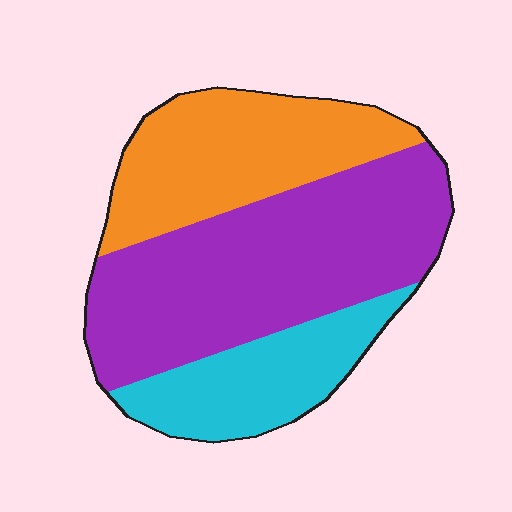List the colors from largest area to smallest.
From largest to smallest: purple, orange, cyan.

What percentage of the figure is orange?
Orange covers 30% of the figure.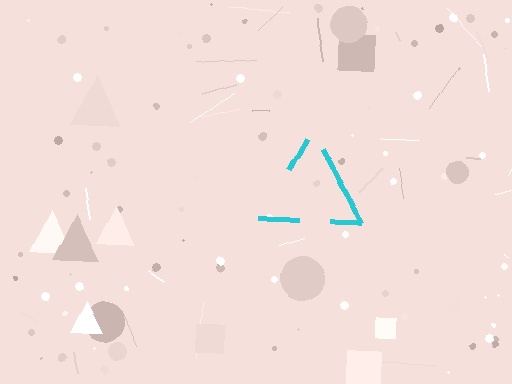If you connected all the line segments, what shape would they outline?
They would outline a triangle.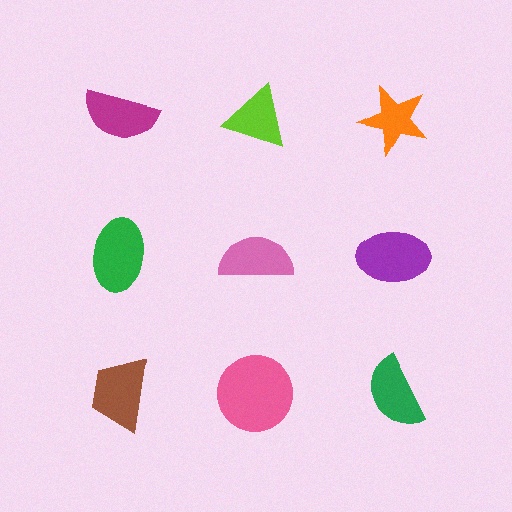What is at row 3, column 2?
A pink circle.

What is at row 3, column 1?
A brown trapezoid.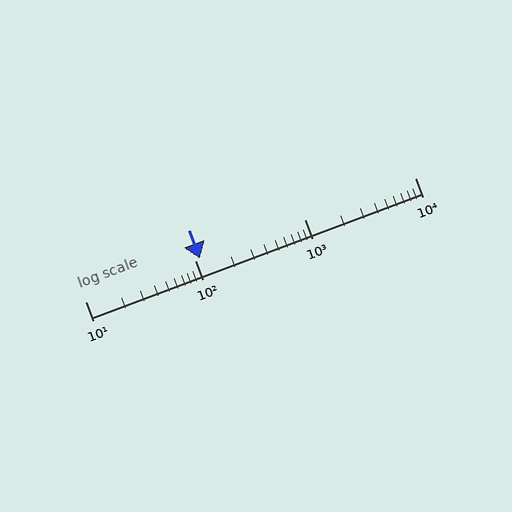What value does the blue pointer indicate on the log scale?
The pointer indicates approximately 110.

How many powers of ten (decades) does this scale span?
The scale spans 3 decades, from 10 to 10000.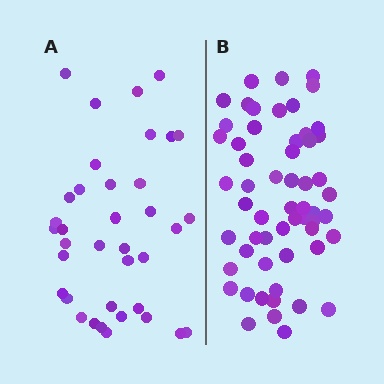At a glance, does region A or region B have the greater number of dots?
Region B (the right region) has more dots.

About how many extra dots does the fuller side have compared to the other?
Region B has approximately 20 more dots than region A.